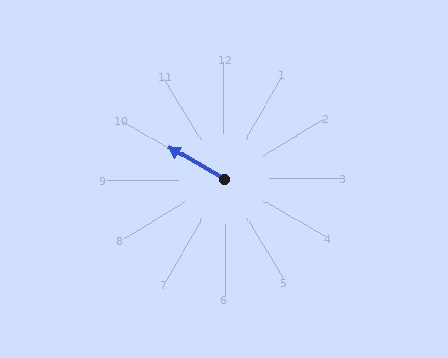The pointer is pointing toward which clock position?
Roughly 10 o'clock.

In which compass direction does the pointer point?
Northwest.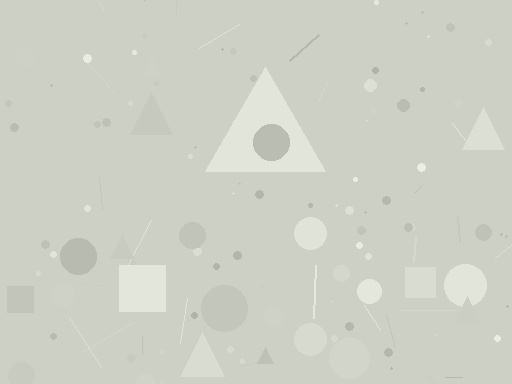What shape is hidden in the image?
A triangle is hidden in the image.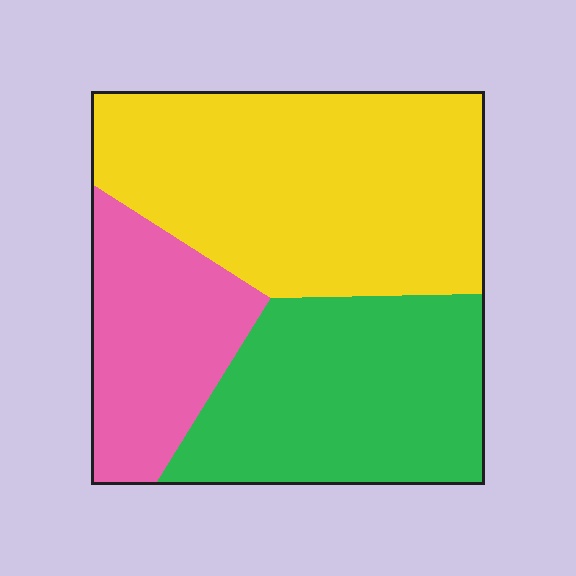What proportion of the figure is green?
Green takes up about one third (1/3) of the figure.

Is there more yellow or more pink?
Yellow.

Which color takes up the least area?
Pink, at roughly 20%.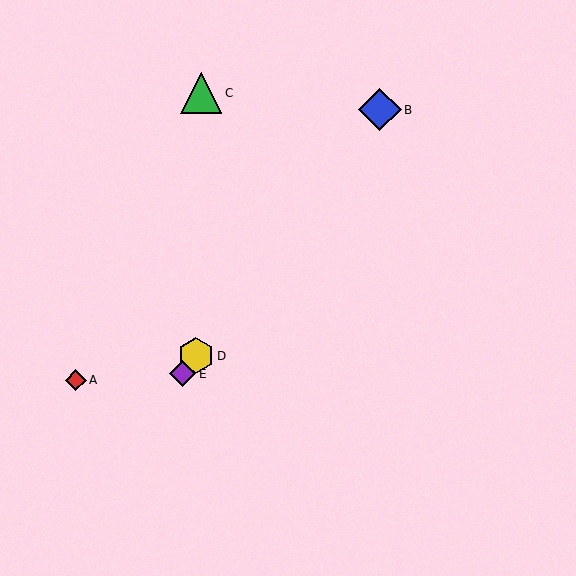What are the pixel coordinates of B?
Object B is at (380, 110).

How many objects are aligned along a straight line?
3 objects (B, D, E) are aligned along a straight line.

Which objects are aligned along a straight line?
Objects B, D, E are aligned along a straight line.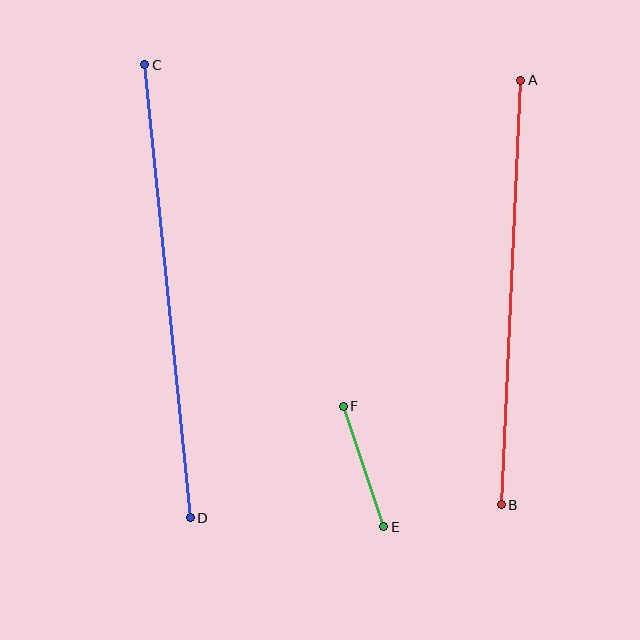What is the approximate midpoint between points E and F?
The midpoint is at approximately (363, 466) pixels.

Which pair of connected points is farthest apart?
Points C and D are farthest apart.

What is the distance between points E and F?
The distance is approximately 127 pixels.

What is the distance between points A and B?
The distance is approximately 425 pixels.